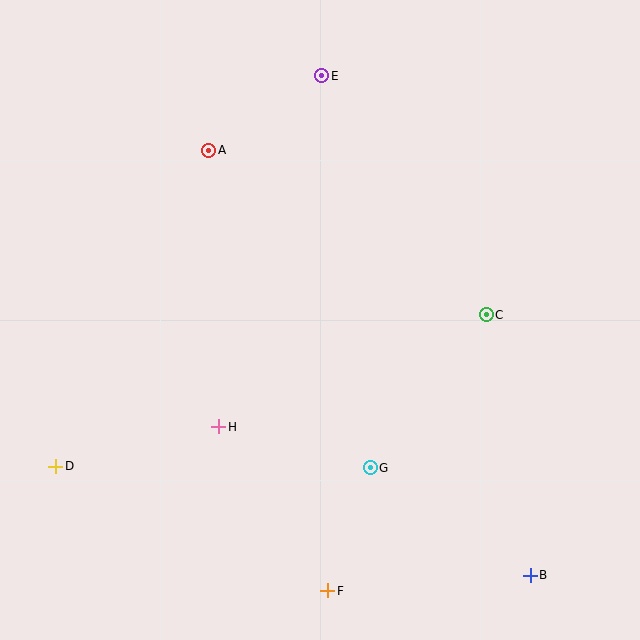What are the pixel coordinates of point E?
Point E is at (322, 76).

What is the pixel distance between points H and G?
The distance between H and G is 157 pixels.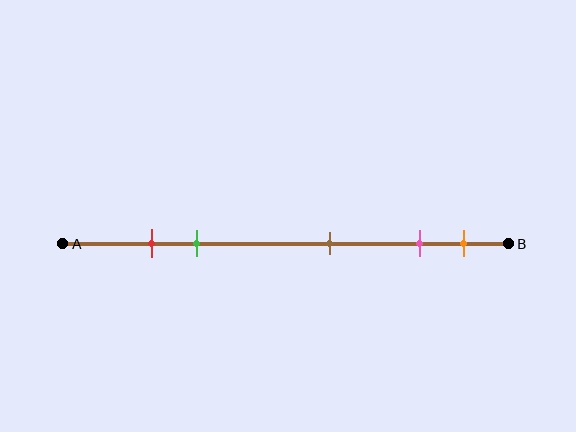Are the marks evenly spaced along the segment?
No, the marks are not evenly spaced.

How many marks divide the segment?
There are 5 marks dividing the segment.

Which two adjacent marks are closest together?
The red and green marks are the closest adjacent pair.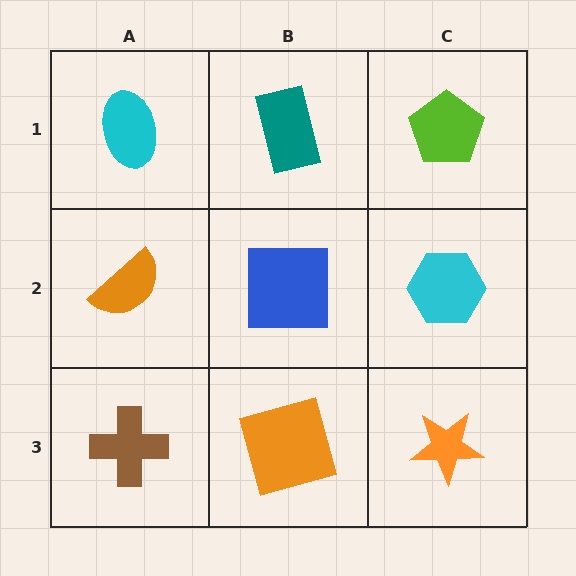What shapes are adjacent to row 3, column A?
An orange semicircle (row 2, column A), an orange square (row 3, column B).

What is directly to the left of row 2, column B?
An orange semicircle.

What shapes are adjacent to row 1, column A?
An orange semicircle (row 2, column A), a teal rectangle (row 1, column B).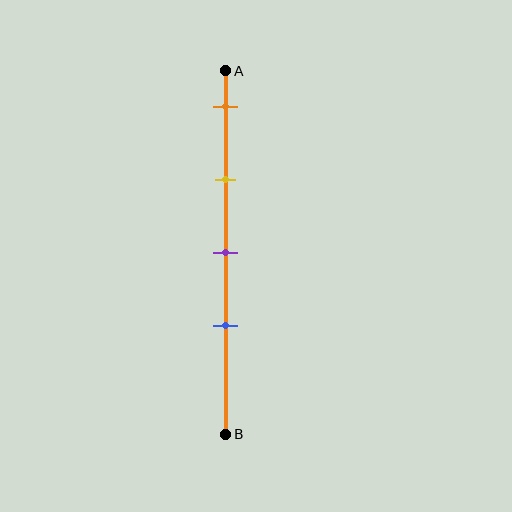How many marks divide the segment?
There are 4 marks dividing the segment.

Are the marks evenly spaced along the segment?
Yes, the marks are approximately evenly spaced.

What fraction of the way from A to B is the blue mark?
The blue mark is approximately 70% (0.7) of the way from A to B.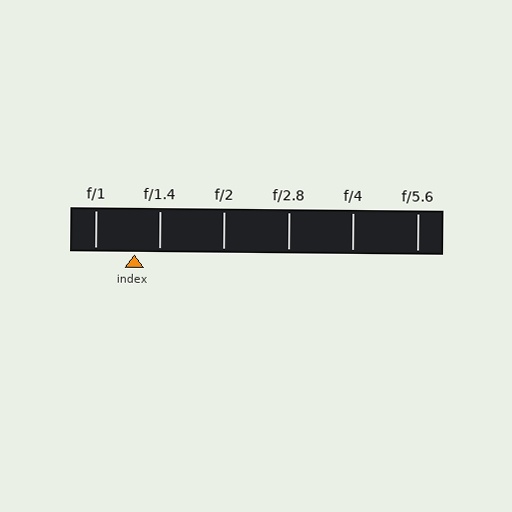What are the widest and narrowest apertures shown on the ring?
The widest aperture shown is f/1 and the narrowest is f/5.6.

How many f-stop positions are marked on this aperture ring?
There are 6 f-stop positions marked.